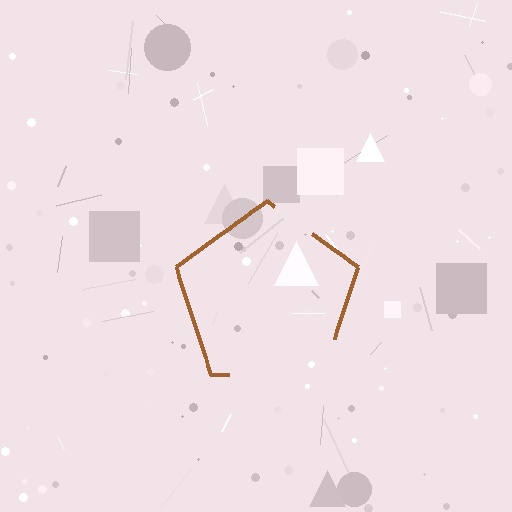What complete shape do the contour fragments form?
The contour fragments form a pentagon.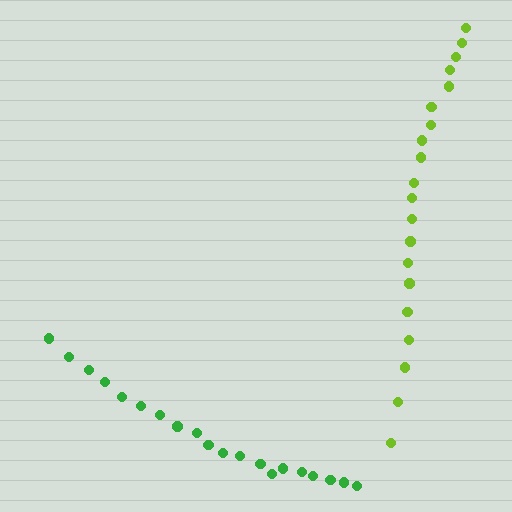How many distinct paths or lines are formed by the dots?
There are 2 distinct paths.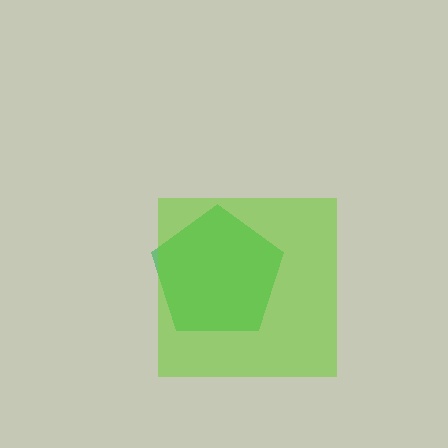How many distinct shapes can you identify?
There are 2 distinct shapes: a green pentagon, a lime square.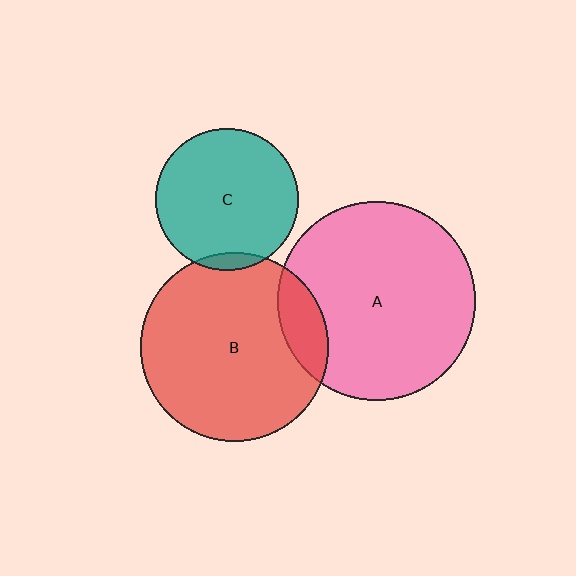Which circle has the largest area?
Circle A (pink).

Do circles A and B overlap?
Yes.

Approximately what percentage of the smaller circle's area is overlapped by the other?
Approximately 15%.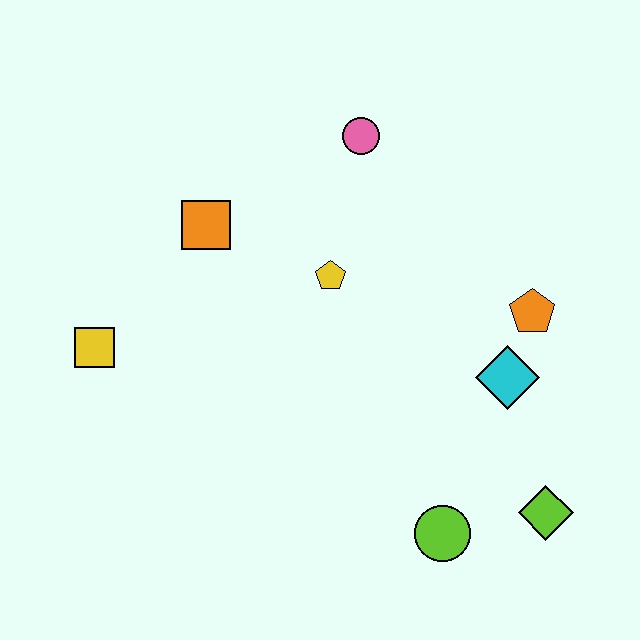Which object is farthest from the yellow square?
The lime diamond is farthest from the yellow square.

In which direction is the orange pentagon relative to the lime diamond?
The orange pentagon is above the lime diamond.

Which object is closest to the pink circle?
The yellow pentagon is closest to the pink circle.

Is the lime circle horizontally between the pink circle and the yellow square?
No